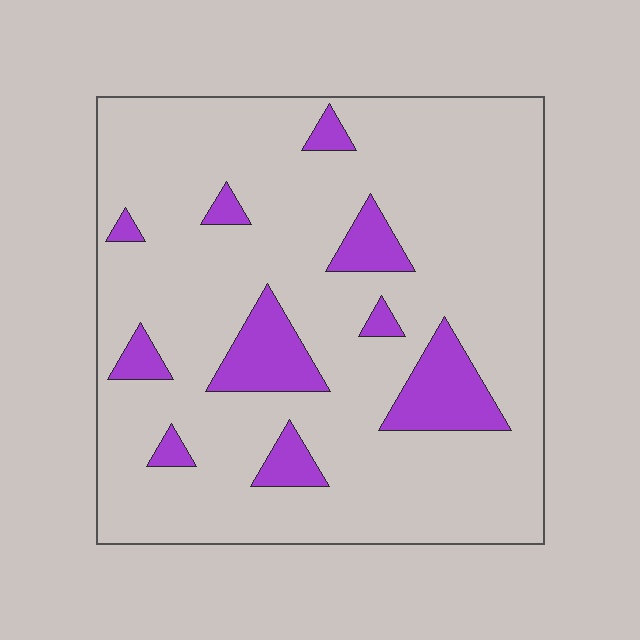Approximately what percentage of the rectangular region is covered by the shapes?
Approximately 15%.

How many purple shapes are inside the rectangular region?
10.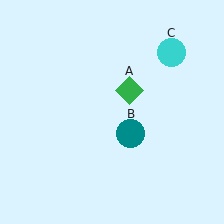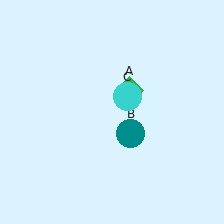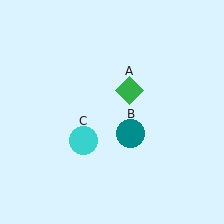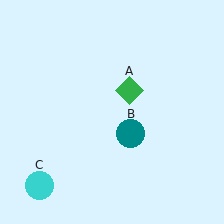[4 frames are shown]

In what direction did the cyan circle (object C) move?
The cyan circle (object C) moved down and to the left.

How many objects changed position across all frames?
1 object changed position: cyan circle (object C).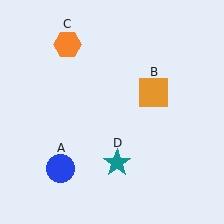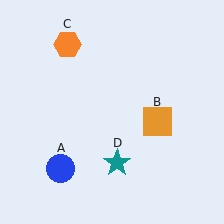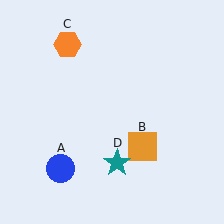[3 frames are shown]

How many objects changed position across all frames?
1 object changed position: orange square (object B).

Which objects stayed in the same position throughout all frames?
Blue circle (object A) and orange hexagon (object C) and teal star (object D) remained stationary.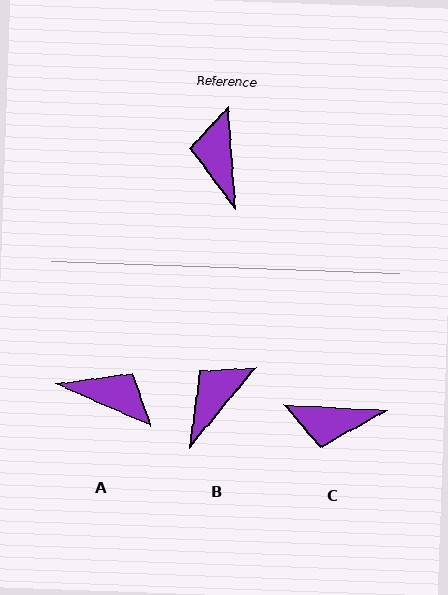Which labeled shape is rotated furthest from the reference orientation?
A, about 119 degrees away.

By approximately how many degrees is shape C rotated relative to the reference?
Approximately 83 degrees counter-clockwise.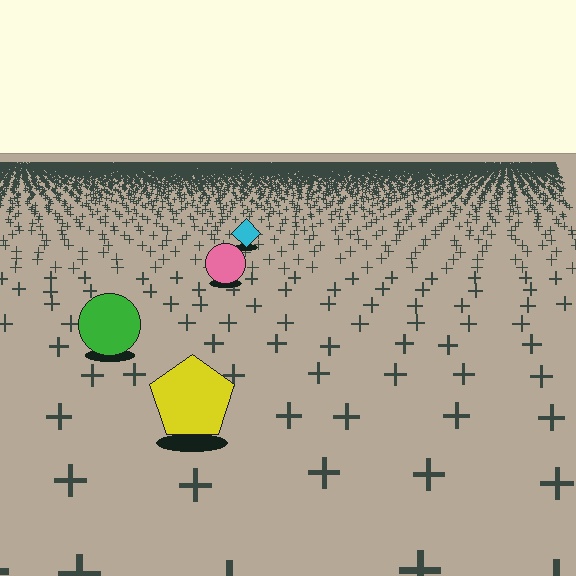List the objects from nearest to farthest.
From nearest to farthest: the yellow pentagon, the green circle, the pink circle, the cyan diamond.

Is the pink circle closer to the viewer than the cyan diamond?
Yes. The pink circle is closer — you can tell from the texture gradient: the ground texture is coarser near it.